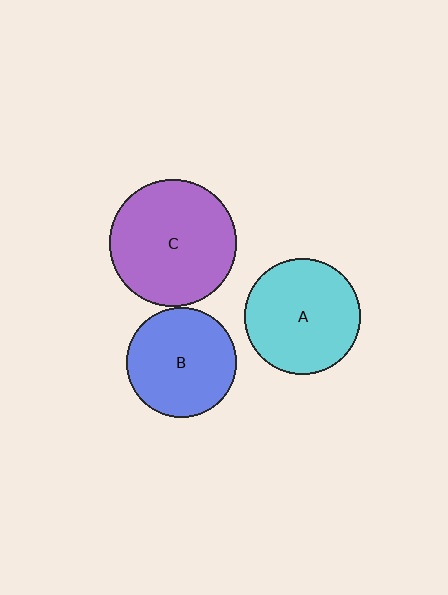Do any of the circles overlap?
No, none of the circles overlap.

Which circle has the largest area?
Circle C (purple).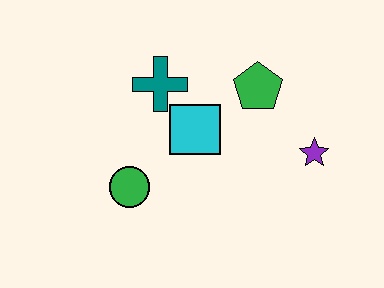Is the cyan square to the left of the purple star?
Yes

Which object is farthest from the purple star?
The green circle is farthest from the purple star.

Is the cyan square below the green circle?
No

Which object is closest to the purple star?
The green pentagon is closest to the purple star.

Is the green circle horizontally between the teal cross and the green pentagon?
No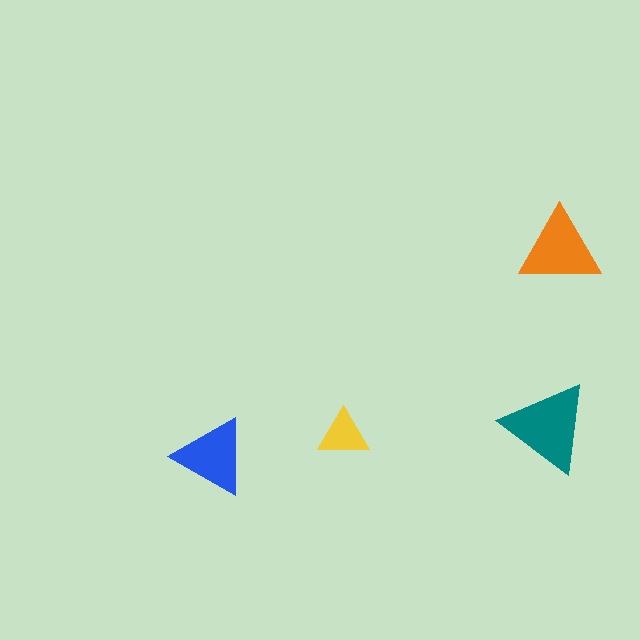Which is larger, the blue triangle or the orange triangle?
The orange one.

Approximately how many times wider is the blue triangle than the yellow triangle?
About 1.5 times wider.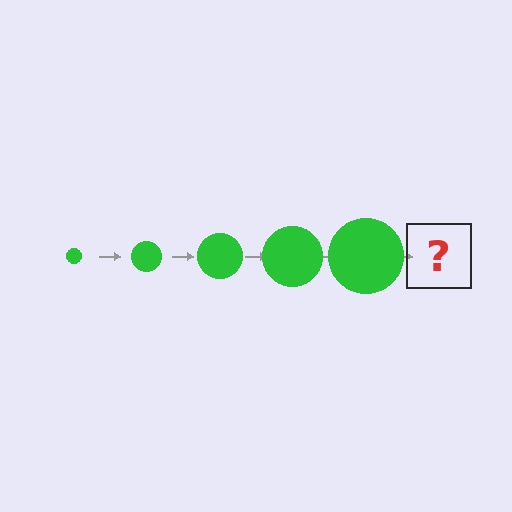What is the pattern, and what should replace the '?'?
The pattern is that the circle gets progressively larger each step. The '?' should be a green circle, larger than the previous one.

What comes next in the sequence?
The next element should be a green circle, larger than the previous one.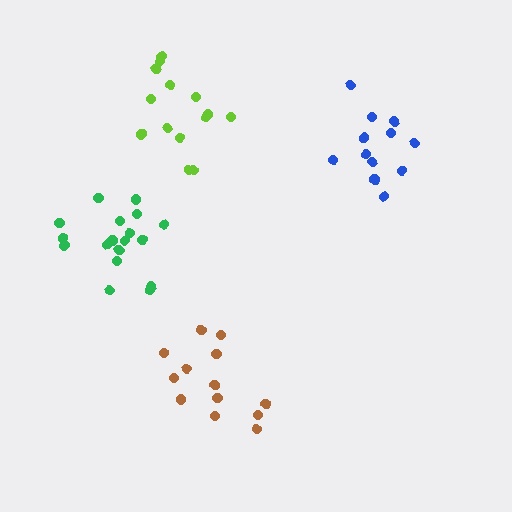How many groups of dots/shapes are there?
There are 4 groups.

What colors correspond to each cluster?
The clusters are colored: blue, brown, green, lime.